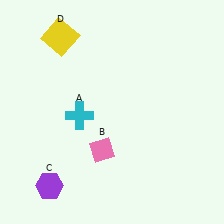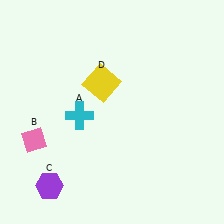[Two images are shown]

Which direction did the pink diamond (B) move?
The pink diamond (B) moved left.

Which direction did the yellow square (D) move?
The yellow square (D) moved down.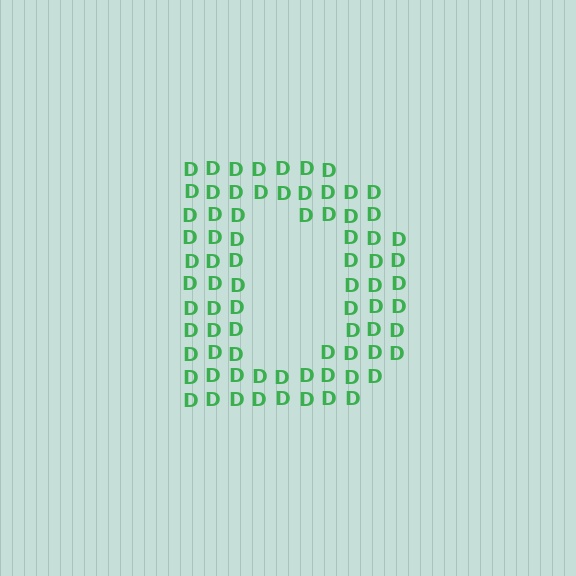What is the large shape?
The large shape is the letter D.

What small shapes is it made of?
It is made of small letter D's.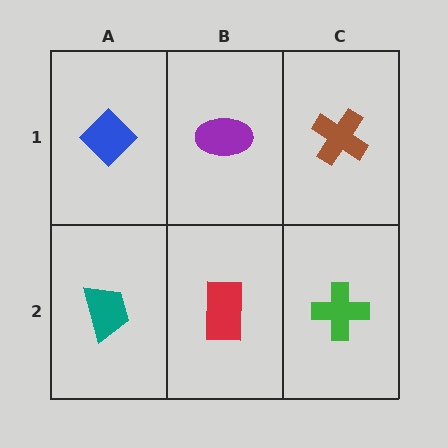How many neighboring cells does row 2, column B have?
3.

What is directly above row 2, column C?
A brown cross.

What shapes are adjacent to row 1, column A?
A teal trapezoid (row 2, column A), a purple ellipse (row 1, column B).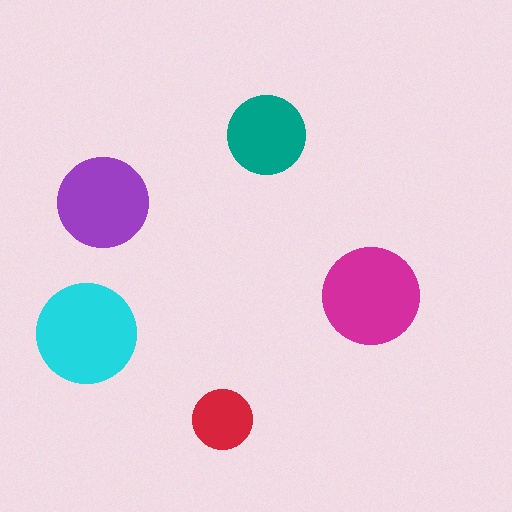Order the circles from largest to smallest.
the cyan one, the magenta one, the purple one, the teal one, the red one.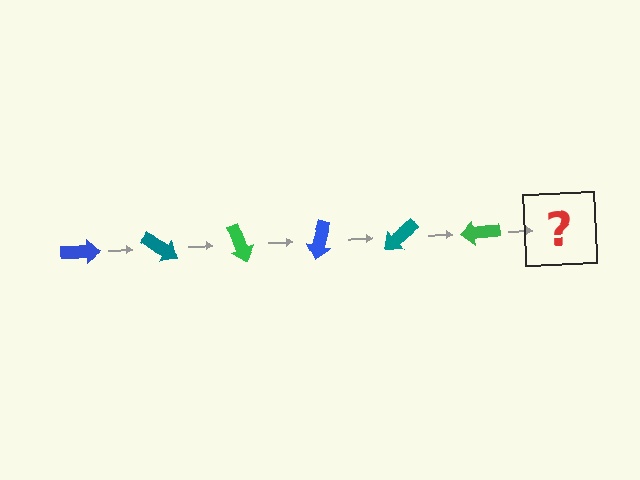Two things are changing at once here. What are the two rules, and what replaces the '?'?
The two rules are that it rotates 35 degrees each step and the color cycles through blue, teal, and green. The '?' should be a blue arrow, rotated 210 degrees from the start.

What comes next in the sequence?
The next element should be a blue arrow, rotated 210 degrees from the start.